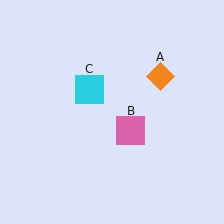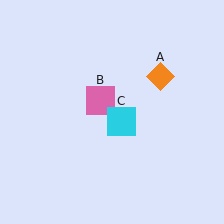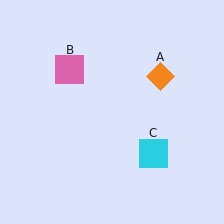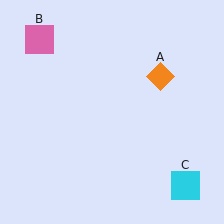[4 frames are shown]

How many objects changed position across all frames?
2 objects changed position: pink square (object B), cyan square (object C).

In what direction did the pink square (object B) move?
The pink square (object B) moved up and to the left.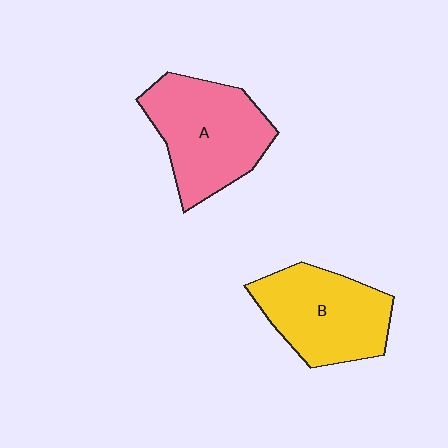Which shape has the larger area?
Shape A (pink).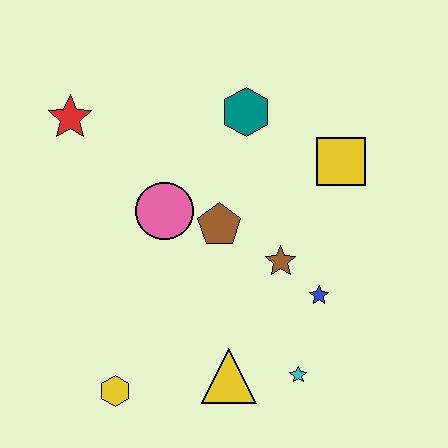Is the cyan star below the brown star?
Yes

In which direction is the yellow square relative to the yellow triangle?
The yellow square is above the yellow triangle.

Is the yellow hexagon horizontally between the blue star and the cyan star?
No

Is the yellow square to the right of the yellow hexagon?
Yes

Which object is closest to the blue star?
The brown star is closest to the blue star.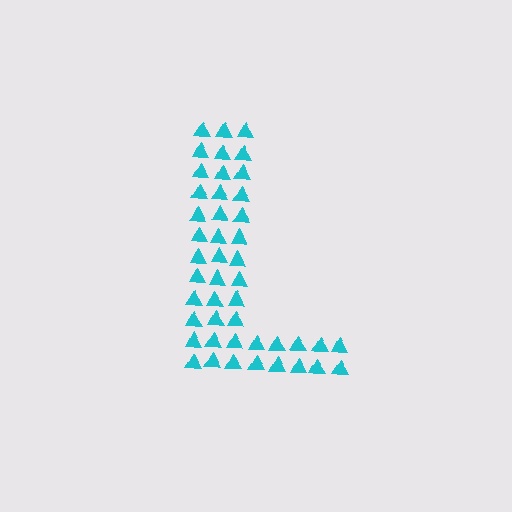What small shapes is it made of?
It is made of small triangles.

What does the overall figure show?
The overall figure shows the letter L.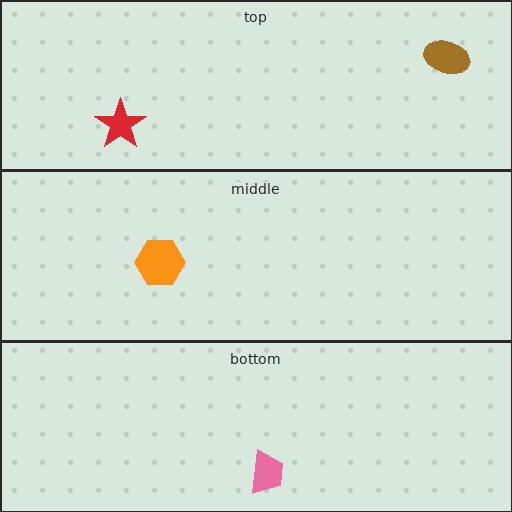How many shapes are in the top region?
2.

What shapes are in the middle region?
The orange hexagon.